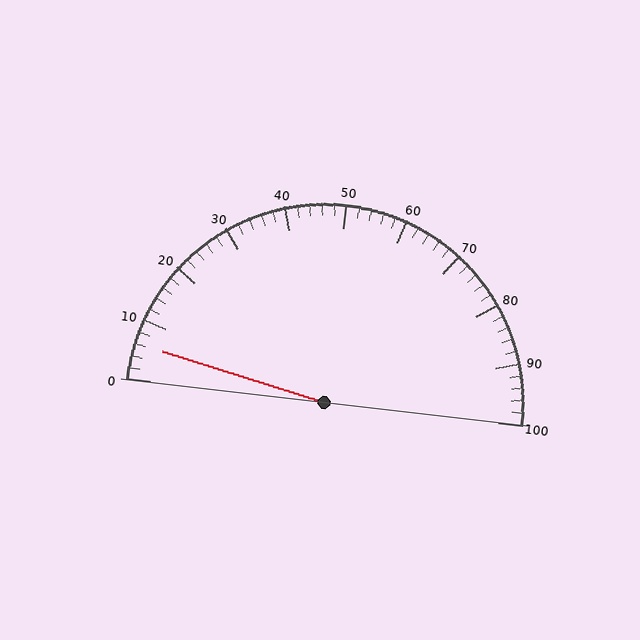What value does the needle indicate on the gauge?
The needle indicates approximately 6.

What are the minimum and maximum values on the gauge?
The gauge ranges from 0 to 100.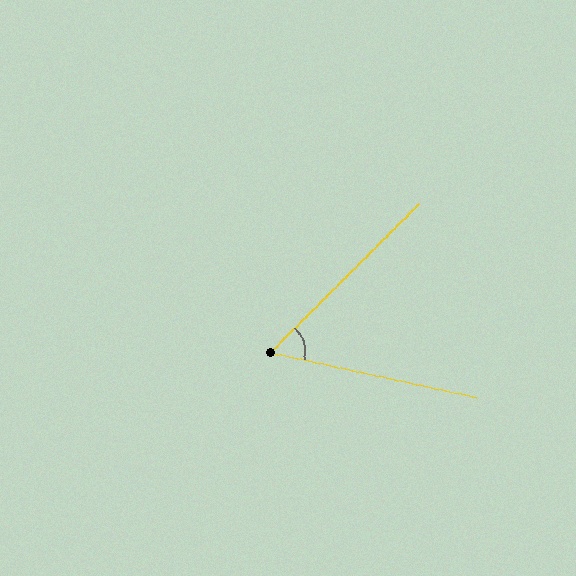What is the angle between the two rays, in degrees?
Approximately 57 degrees.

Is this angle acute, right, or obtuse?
It is acute.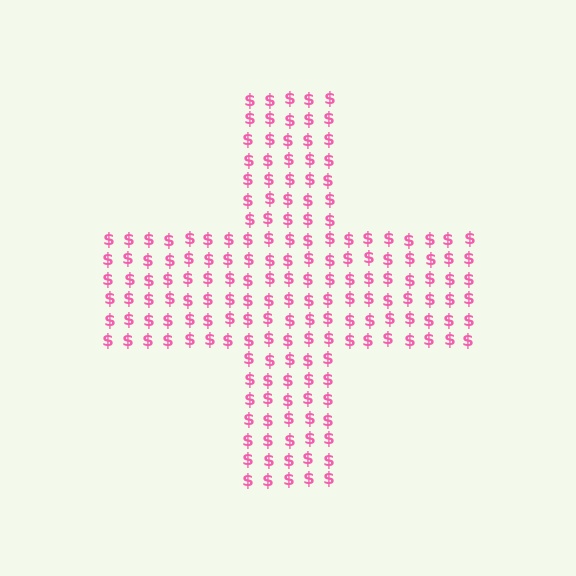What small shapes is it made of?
It is made of small dollar signs.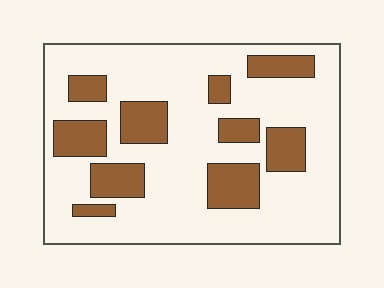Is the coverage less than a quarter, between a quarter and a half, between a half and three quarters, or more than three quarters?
Between a quarter and a half.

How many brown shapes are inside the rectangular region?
10.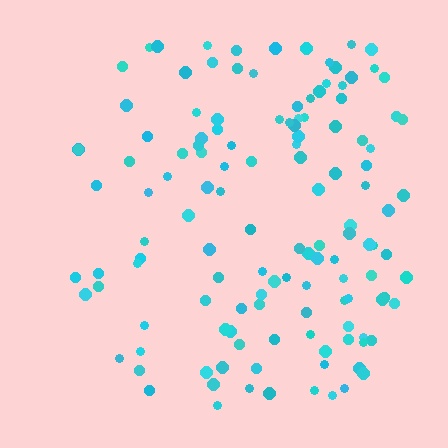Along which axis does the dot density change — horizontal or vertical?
Horizontal.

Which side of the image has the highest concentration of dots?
The right.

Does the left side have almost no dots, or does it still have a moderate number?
Still a moderate number, just noticeably fewer than the right.